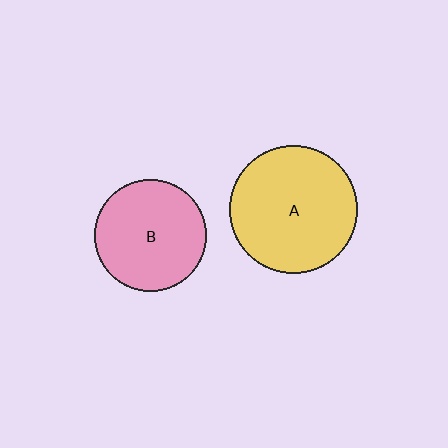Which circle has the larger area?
Circle A (yellow).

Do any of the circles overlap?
No, none of the circles overlap.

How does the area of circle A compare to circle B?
Approximately 1.3 times.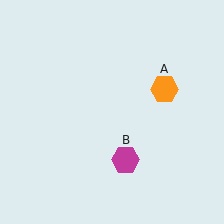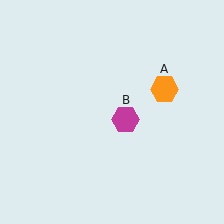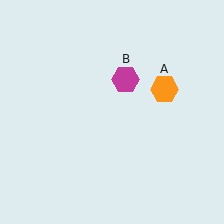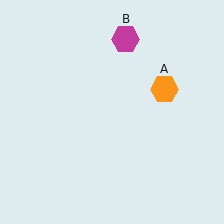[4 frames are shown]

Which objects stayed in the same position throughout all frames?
Orange hexagon (object A) remained stationary.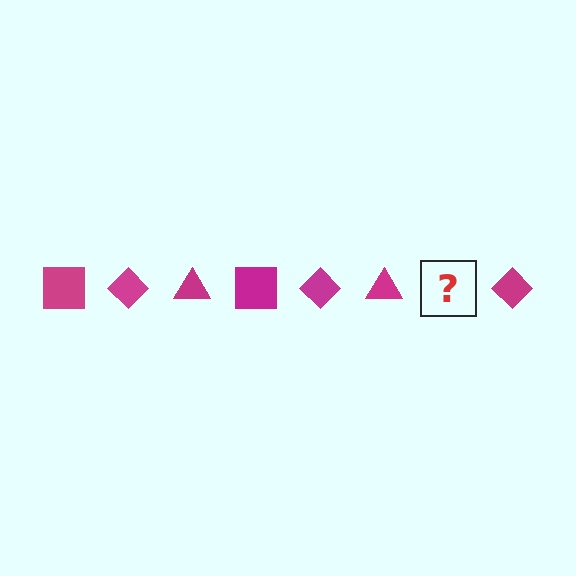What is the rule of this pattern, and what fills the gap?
The rule is that the pattern cycles through square, diamond, triangle shapes in magenta. The gap should be filled with a magenta square.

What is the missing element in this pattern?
The missing element is a magenta square.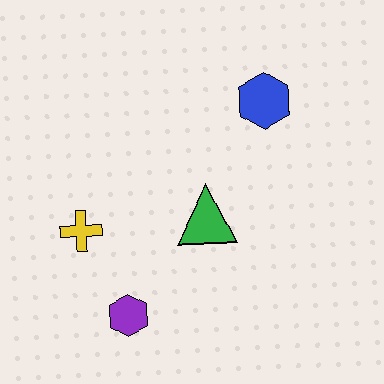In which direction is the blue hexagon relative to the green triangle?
The blue hexagon is above the green triangle.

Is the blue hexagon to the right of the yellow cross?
Yes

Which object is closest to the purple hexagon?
The yellow cross is closest to the purple hexagon.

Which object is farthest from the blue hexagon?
The purple hexagon is farthest from the blue hexagon.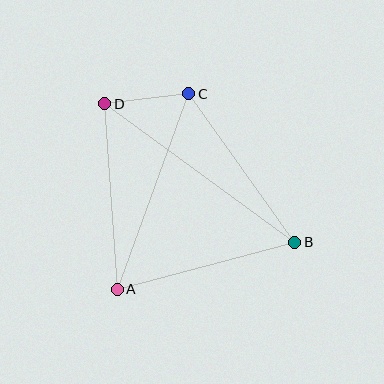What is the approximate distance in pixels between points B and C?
The distance between B and C is approximately 183 pixels.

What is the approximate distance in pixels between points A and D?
The distance between A and D is approximately 186 pixels.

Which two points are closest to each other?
Points C and D are closest to each other.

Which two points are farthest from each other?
Points B and D are farthest from each other.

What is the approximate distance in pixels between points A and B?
The distance between A and B is approximately 184 pixels.